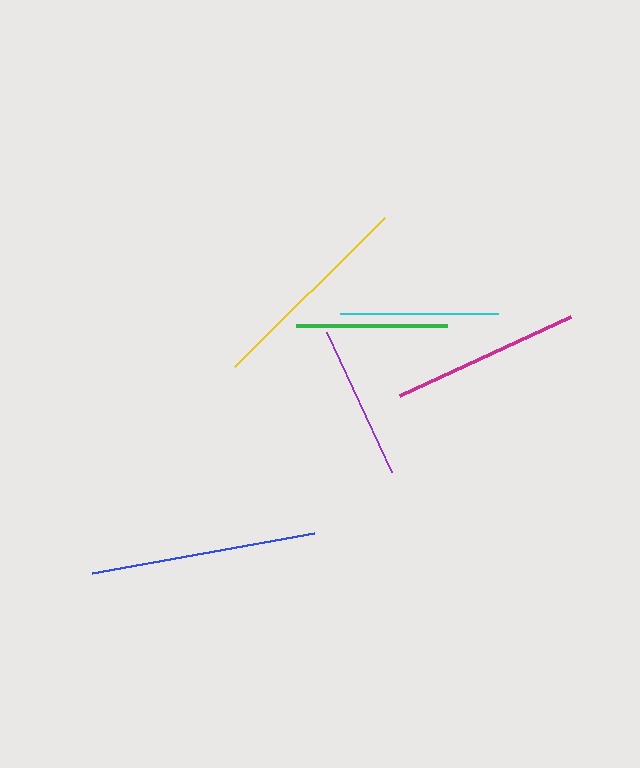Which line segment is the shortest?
The green line is the shortest at approximately 151 pixels.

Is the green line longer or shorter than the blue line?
The blue line is longer than the green line.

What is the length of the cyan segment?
The cyan segment is approximately 158 pixels long.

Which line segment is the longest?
The blue line is the longest at approximately 225 pixels.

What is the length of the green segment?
The green segment is approximately 151 pixels long.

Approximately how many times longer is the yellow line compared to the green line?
The yellow line is approximately 1.4 times the length of the green line.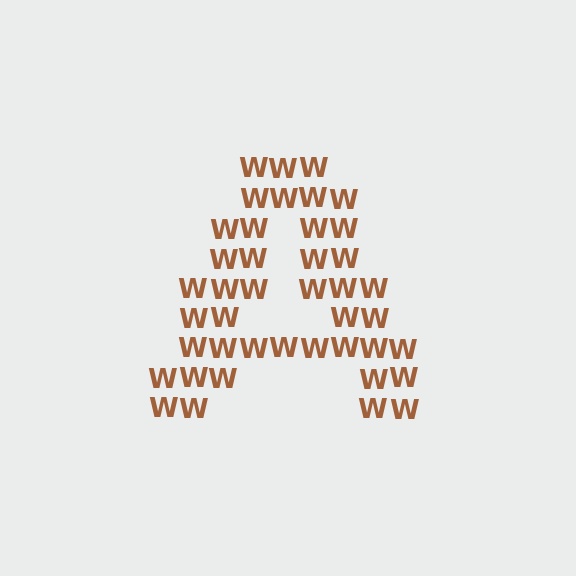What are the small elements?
The small elements are letter W's.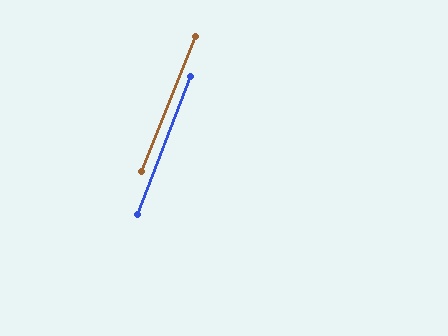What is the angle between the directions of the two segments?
Approximately 1 degree.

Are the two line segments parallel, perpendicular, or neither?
Parallel — their directions differ by only 0.8°.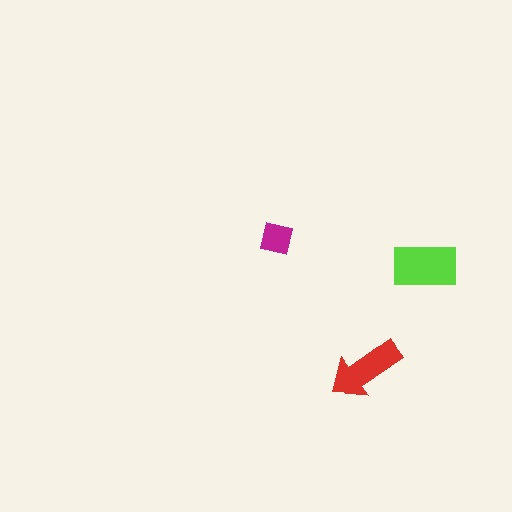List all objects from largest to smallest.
The lime rectangle, the red arrow, the magenta square.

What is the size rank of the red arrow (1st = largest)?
2nd.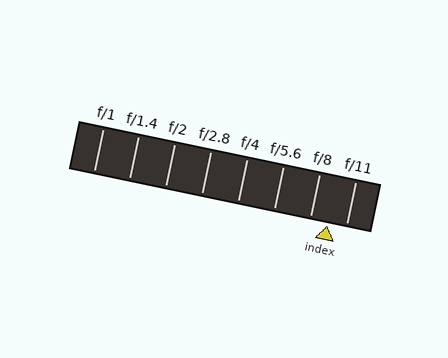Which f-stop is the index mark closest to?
The index mark is closest to f/11.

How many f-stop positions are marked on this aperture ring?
There are 8 f-stop positions marked.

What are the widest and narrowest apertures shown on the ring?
The widest aperture shown is f/1 and the narrowest is f/11.